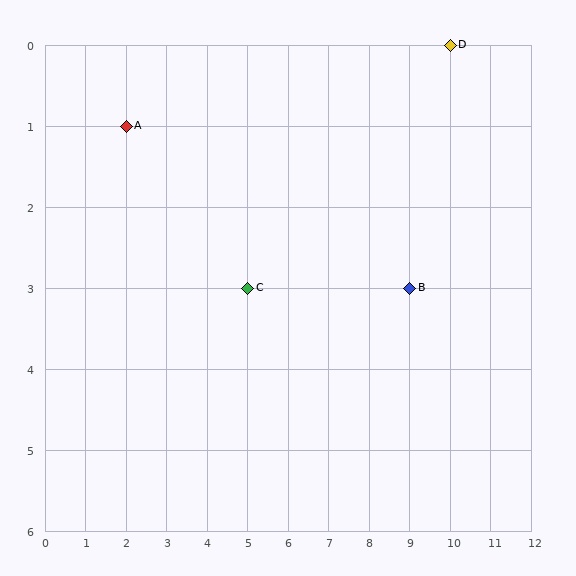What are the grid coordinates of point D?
Point D is at grid coordinates (10, 0).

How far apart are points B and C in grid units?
Points B and C are 4 columns apart.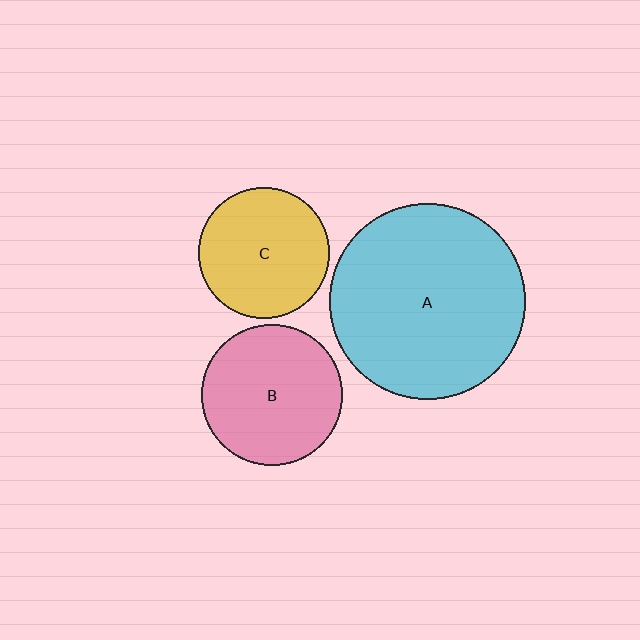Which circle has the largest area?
Circle A (cyan).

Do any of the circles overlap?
No, none of the circles overlap.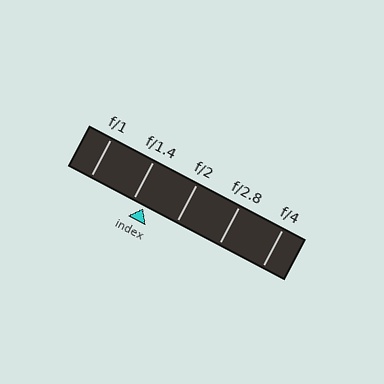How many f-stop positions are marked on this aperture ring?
There are 5 f-stop positions marked.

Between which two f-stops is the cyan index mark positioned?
The index mark is between f/1.4 and f/2.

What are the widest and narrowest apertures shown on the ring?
The widest aperture shown is f/1 and the narrowest is f/4.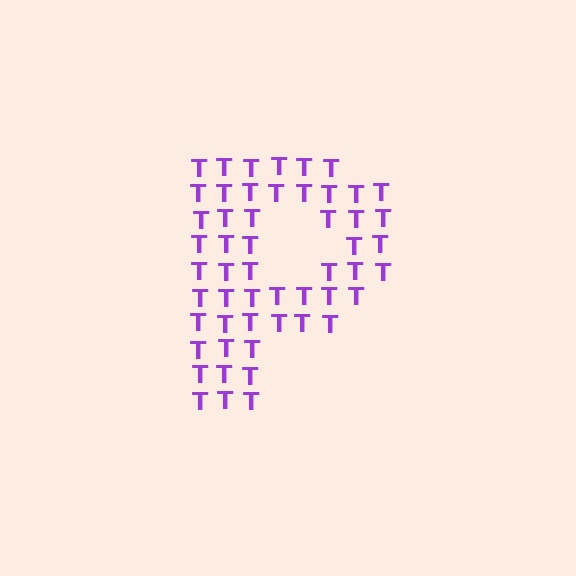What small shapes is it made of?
It is made of small letter T's.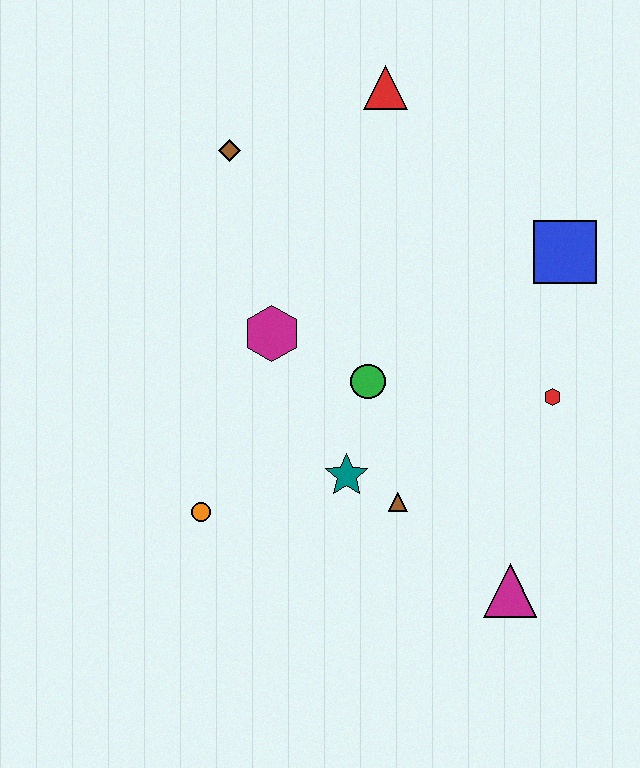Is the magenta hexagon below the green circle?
No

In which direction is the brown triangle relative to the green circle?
The brown triangle is below the green circle.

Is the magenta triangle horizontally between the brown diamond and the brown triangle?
No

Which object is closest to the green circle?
The teal star is closest to the green circle.